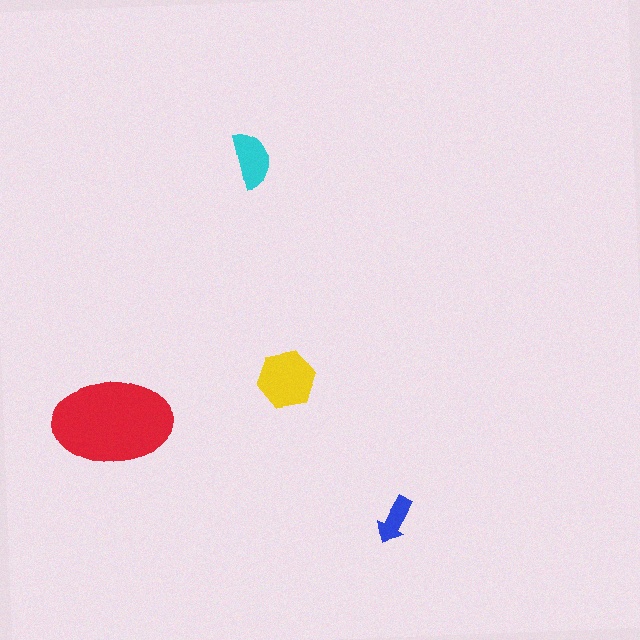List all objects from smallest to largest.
The blue arrow, the cyan semicircle, the yellow hexagon, the red ellipse.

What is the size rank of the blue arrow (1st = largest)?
4th.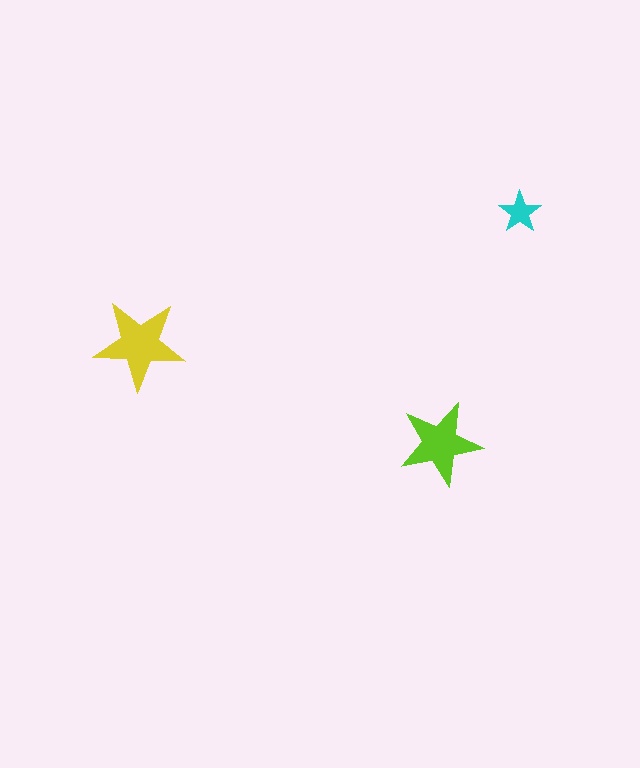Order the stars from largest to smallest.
the yellow one, the lime one, the cyan one.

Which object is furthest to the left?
The yellow star is leftmost.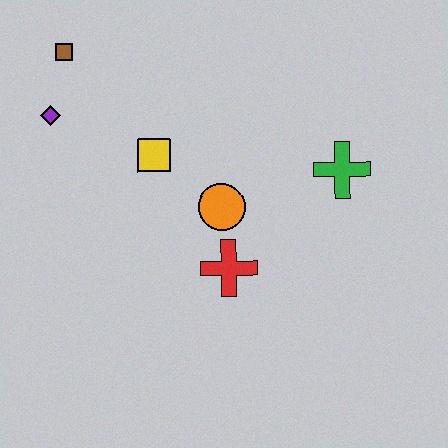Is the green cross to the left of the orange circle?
No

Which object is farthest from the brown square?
The green cross is farthest from the brown square.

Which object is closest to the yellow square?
The orange circle is closest to the yellow square.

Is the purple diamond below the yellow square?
No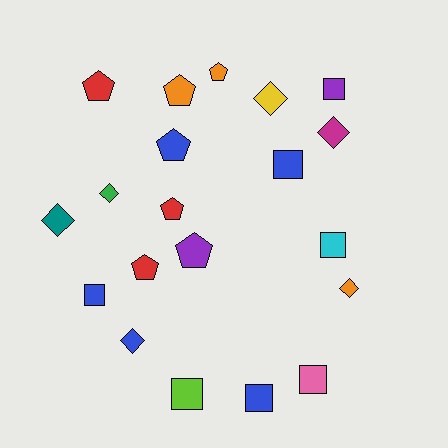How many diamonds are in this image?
There are 6 diamonds.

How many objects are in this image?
There are 20 objects.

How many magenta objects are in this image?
There is 1 magenta object.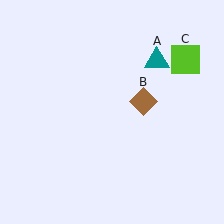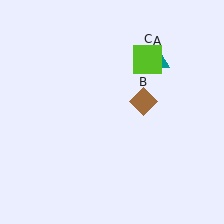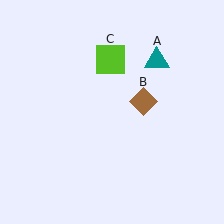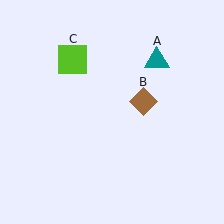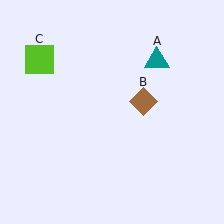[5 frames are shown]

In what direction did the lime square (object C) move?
The lime square (object C) moved left.